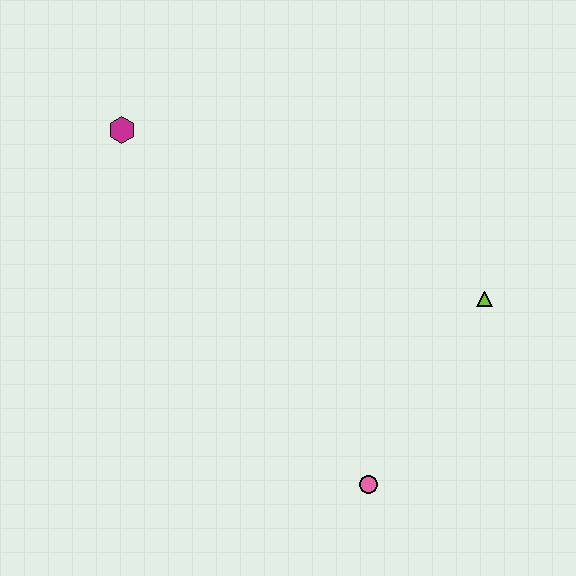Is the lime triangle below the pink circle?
No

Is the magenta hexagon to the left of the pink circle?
Yes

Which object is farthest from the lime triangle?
The magenta hexagon is farthest from the lime triangle.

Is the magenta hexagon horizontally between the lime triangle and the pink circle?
No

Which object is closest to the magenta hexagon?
The lime triangle is closest to the magenta hexagon.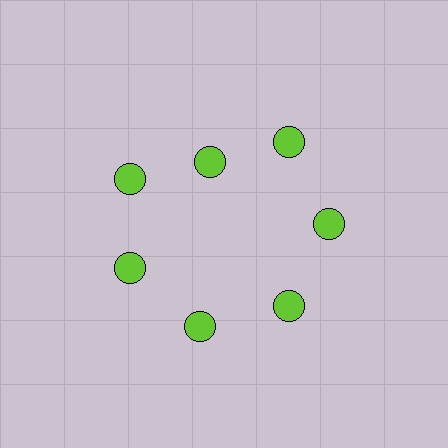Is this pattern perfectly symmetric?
No. The 7 lime circles are arranged in a ring, but one element near the 12 o'clock position is pulled inward toward the center, breaking the 7-fold rotational symmetry.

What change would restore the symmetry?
The symmetry would be restored by moving it outward, back onto the ring so that all 7 circles sit at equal angles and equal distance from the center.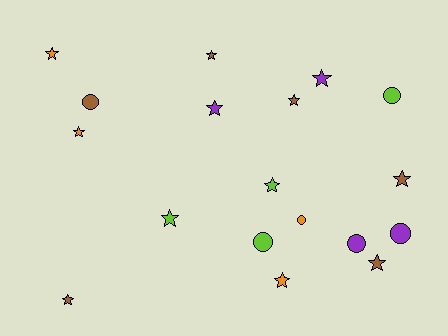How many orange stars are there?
There are 3 orange stars.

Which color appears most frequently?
Brown, with 6 objects.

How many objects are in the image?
There are 18 objects.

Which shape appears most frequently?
Star, with 12 objects.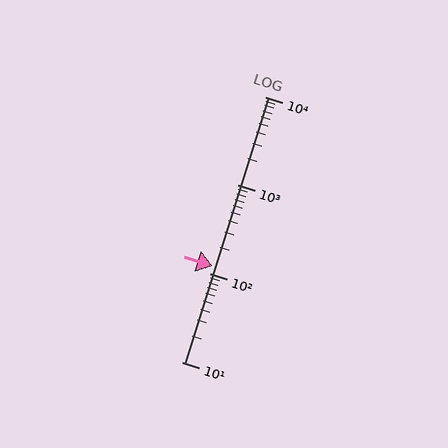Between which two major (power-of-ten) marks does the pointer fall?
The pointer is between 100 and 1000.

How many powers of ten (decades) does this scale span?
The scale spans 3 decades, from 10 to 10000.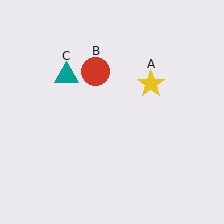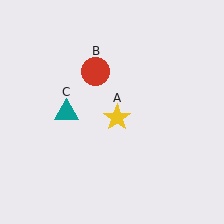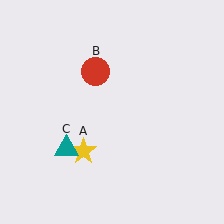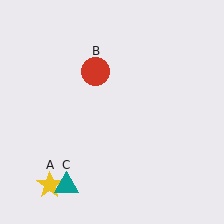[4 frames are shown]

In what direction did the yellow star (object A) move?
The yellow star (object A) moved down and to the left.